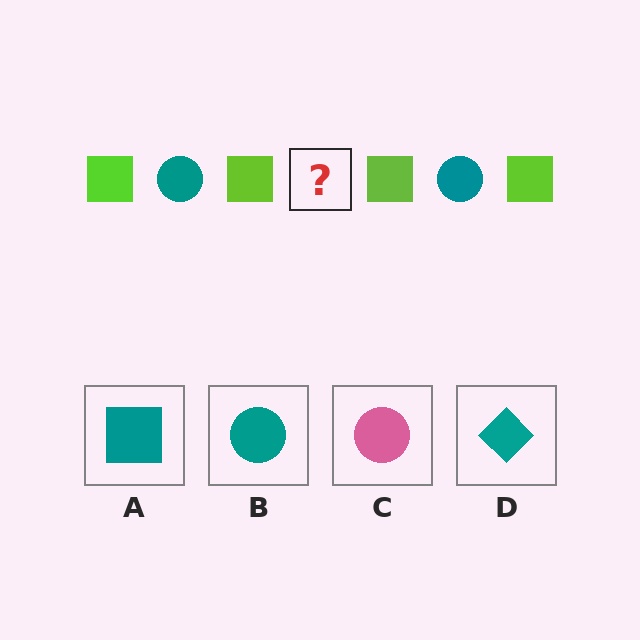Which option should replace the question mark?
Option B.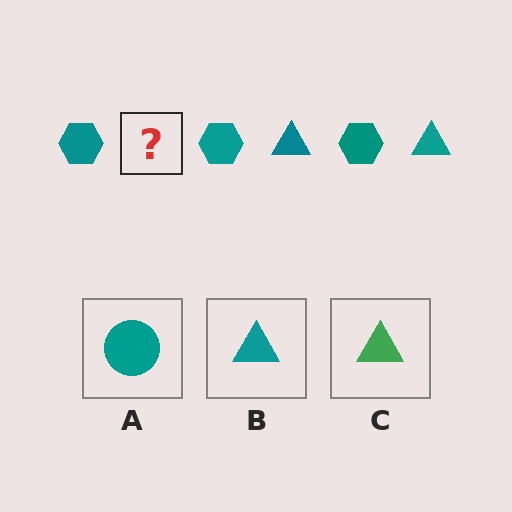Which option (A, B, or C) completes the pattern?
B.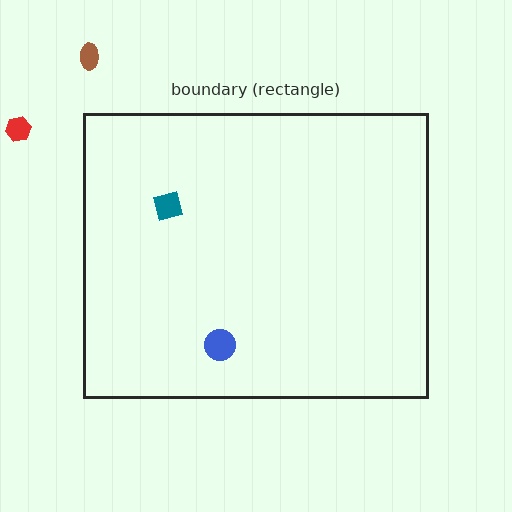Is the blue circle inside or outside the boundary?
Inside.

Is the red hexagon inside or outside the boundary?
Outside.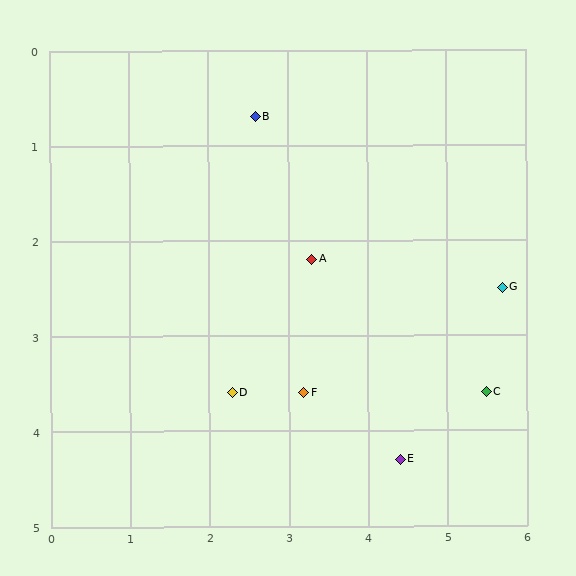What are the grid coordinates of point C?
Point C is at approximately (5.5, 3.6).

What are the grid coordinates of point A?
Point A is at approximately (3.3, 2.2).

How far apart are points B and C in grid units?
Points B and C are about 4.1 grid units apart.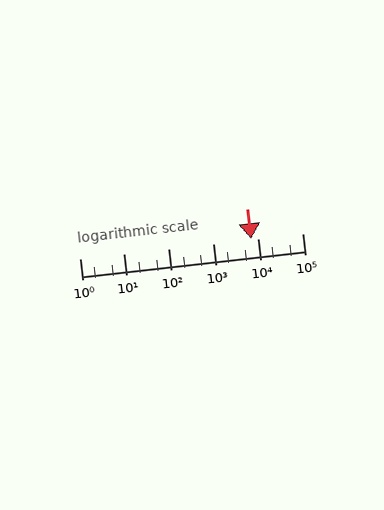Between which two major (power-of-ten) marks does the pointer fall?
The pointer is between 1000 and 10000.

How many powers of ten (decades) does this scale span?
The scale spans 5 decades, from 1 to 100000.